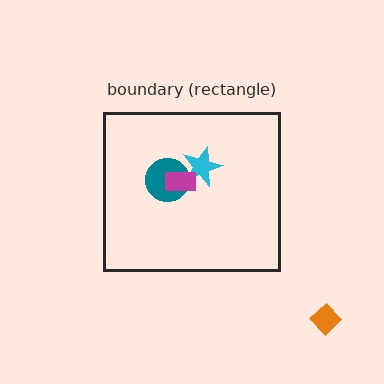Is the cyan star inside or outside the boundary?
Inside.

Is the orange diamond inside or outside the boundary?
Outside.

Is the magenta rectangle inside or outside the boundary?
Inside.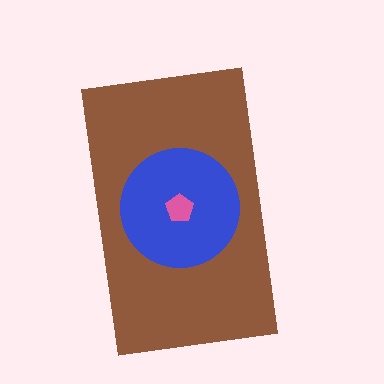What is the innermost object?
The pink pentagon.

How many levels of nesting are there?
3.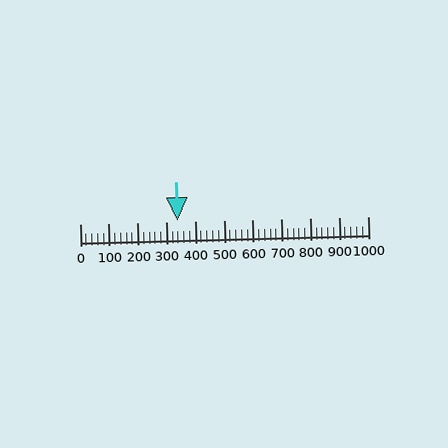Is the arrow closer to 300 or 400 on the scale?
The arrow is closer to 300.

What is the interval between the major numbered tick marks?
The major tick marks are spaced 100 units apart.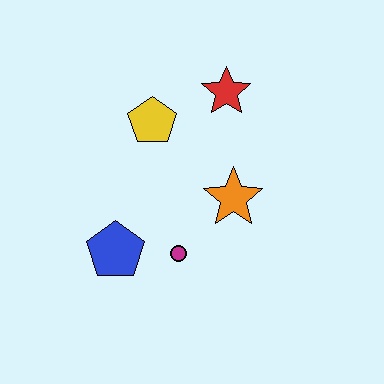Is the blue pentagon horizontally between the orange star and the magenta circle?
No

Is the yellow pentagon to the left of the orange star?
Yes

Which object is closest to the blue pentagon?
The magenta circle is closest to the blue pentagon.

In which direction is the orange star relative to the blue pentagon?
The orange star is to the right of the blue pentagon.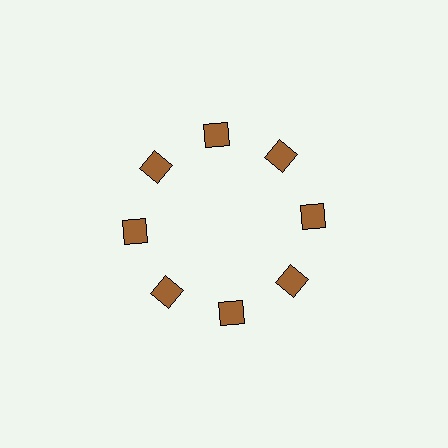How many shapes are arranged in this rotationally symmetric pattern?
There are 8 shapes, arranged in 8 groups of 1.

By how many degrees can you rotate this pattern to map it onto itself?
The pattern maps onto itself every 45 degrees of rotation.